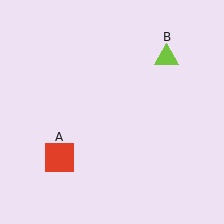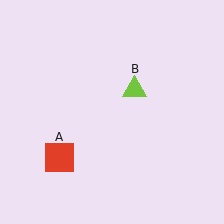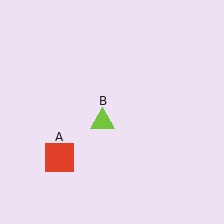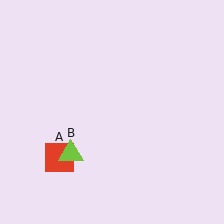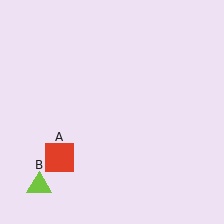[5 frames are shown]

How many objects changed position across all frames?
1 object changed position: lime triangle (object B).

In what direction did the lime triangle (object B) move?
The lime triangle (object B) moved down and to the left.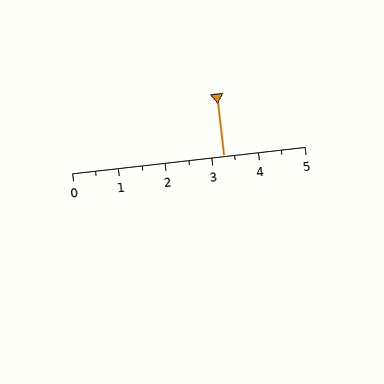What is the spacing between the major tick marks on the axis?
The major ticks are spaced 1 apart.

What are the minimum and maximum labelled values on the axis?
The axis runs from 0 to 5.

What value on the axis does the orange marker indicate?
The marker indicates approximately 3.2.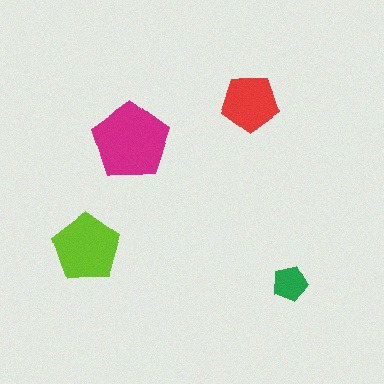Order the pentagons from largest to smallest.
the magenta one, the lime one, the red one, the green one.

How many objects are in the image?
There are 4 objects in the image.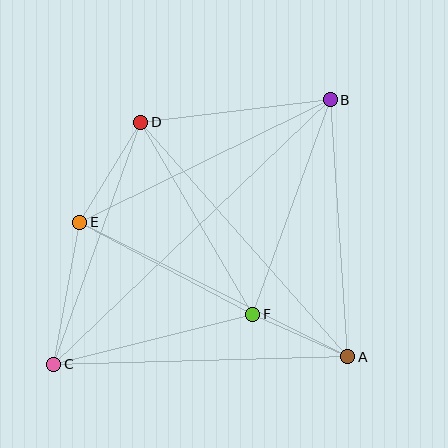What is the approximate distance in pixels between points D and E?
The distance between D and E is approximately 118 pixels.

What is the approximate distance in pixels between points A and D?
The distance between A and D is approximately 313 pixels.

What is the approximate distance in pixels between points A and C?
The distance between A and C is approximately 294 pixels.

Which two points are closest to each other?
Points A and F are closest to each other.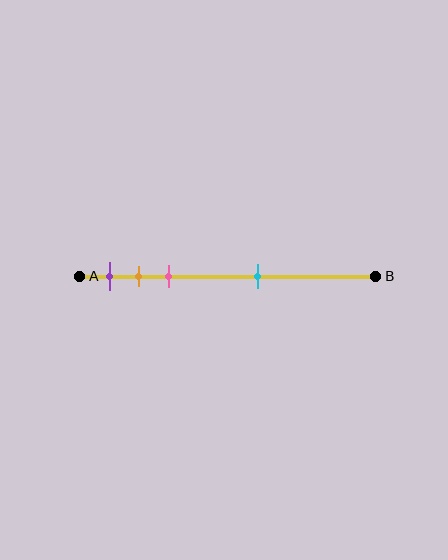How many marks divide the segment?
There are 4 marks dividing the segment.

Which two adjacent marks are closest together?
The orange and pink marks are the closest adjacent pair.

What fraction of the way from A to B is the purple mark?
The purple mark is approximately 10% (0.1) of the way from A to B.